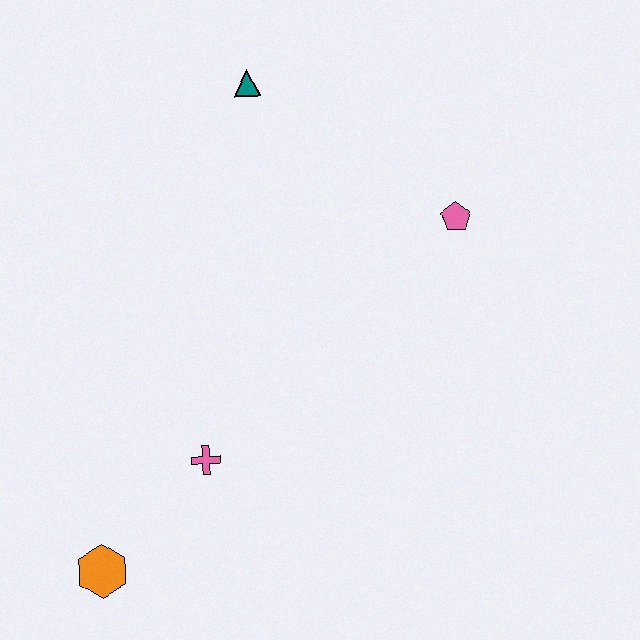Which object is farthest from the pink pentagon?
The orange hexagon is farthest from the pink pentagon.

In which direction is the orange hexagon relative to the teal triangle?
The orange hexagon is below the teal triangle.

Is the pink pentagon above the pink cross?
Yes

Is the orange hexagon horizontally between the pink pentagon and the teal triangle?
No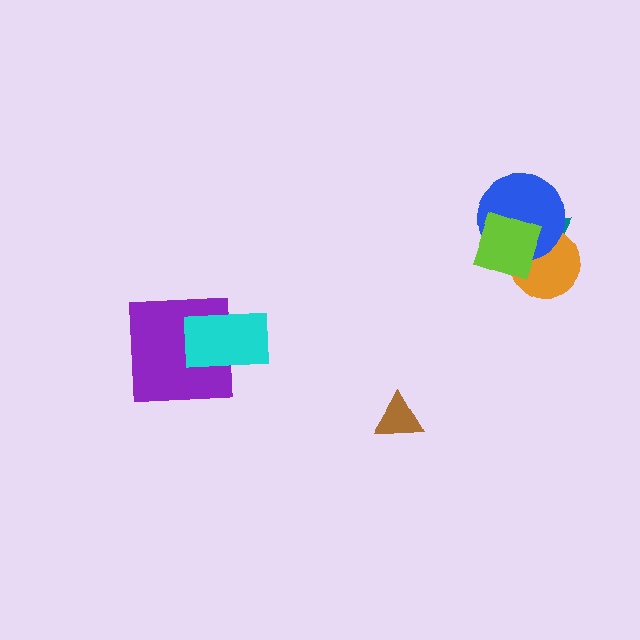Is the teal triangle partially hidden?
Yes, it is partially covered by another shape.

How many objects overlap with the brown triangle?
0 objects overlap with the brown triangle.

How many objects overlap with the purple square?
1 object overlaps with the purple square.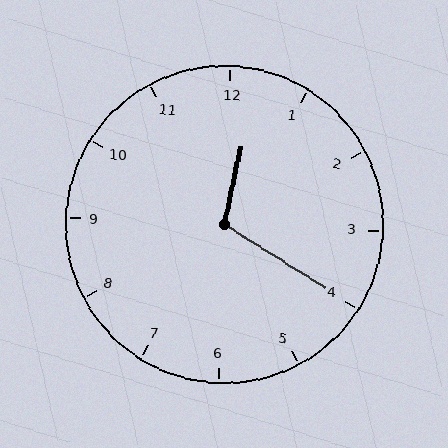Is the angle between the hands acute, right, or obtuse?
It is obtuse.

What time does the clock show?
12:20.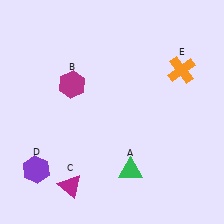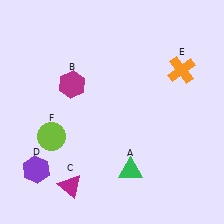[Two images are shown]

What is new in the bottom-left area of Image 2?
A lime circle (F) was added in the bottom-left area of Image 2.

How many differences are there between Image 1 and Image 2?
There is 1 difference between the two images.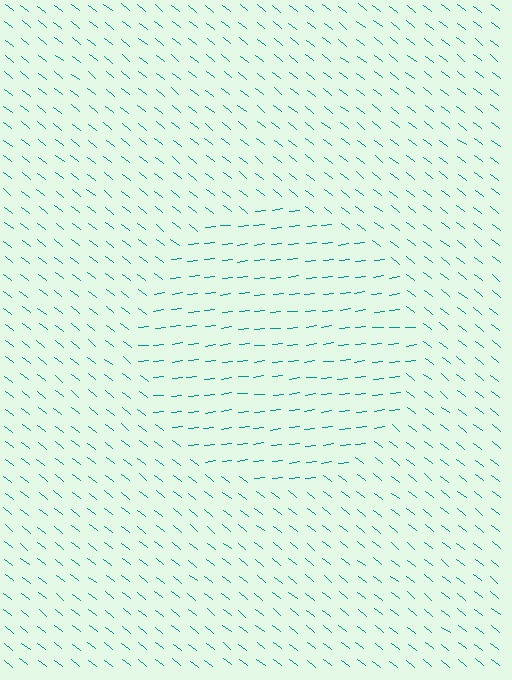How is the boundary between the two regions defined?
The boundary is defined purely by a change in line orientation (approximately 45 degrees difference). All lines are the same color and thickness.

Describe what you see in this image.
The image is filled with small teal line segments. A circle region in the image has lines oriented differently from the surrounding lines, creating a visible texture boundary.